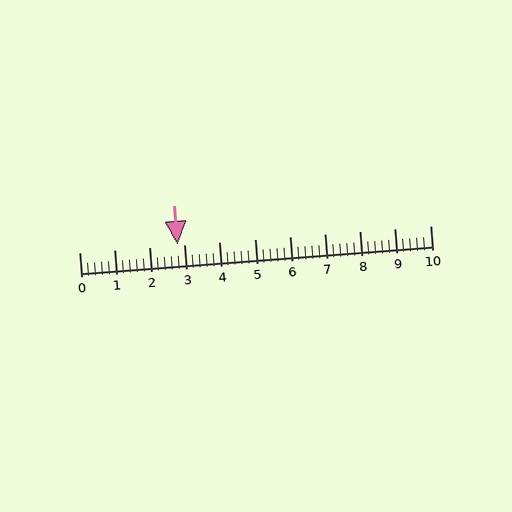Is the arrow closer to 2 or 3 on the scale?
The arrow is closer to 3.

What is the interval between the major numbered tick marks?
The major tick marks are spaced 1 units apart.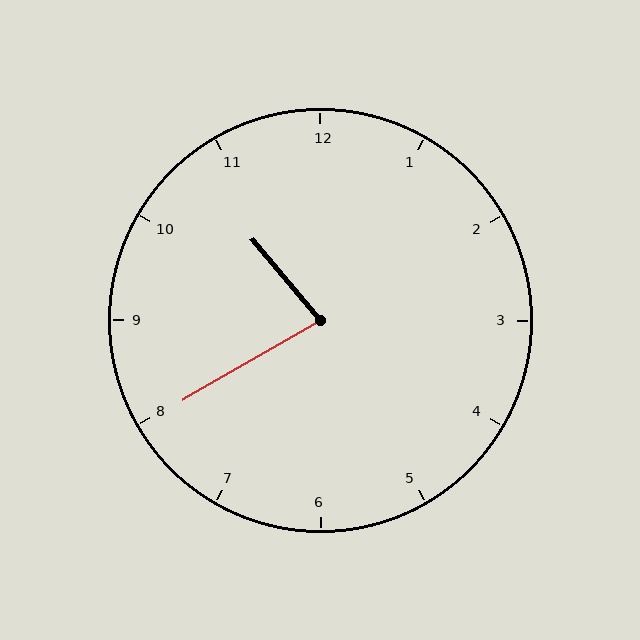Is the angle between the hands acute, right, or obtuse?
It is acute.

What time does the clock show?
10:40.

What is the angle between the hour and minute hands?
Approximately 80 degrees.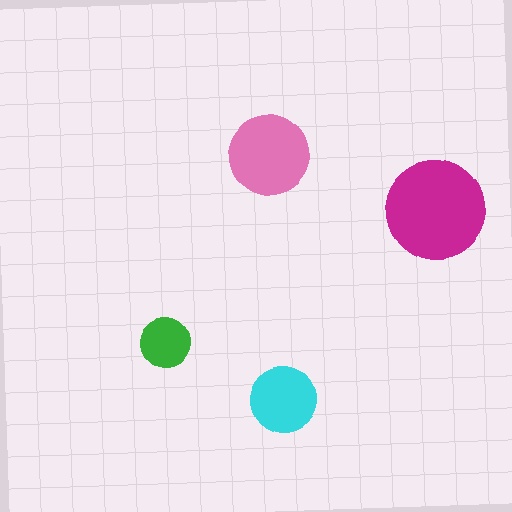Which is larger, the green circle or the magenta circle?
The magenta one.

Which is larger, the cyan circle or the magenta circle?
The magenta one.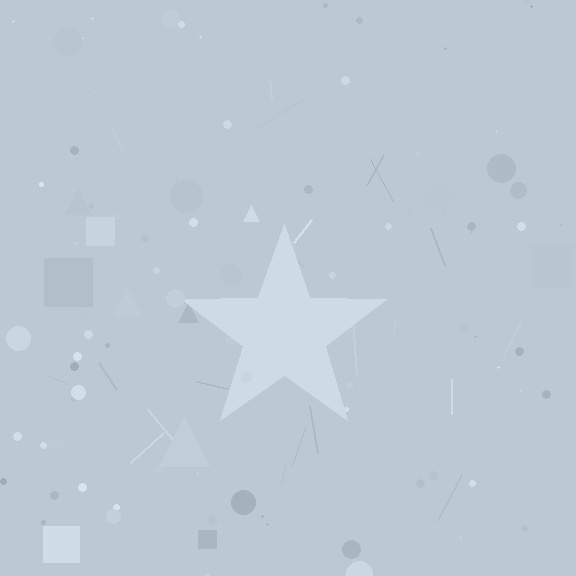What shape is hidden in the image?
A star is hidden in the image.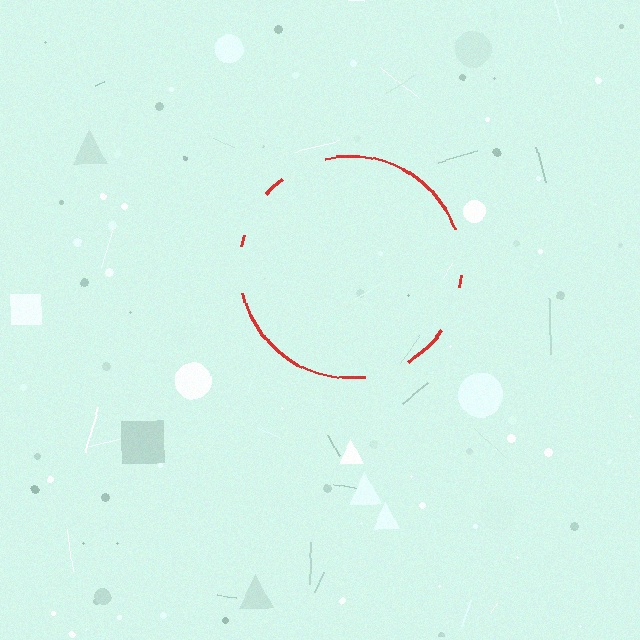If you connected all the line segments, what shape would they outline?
They would outline a circle.